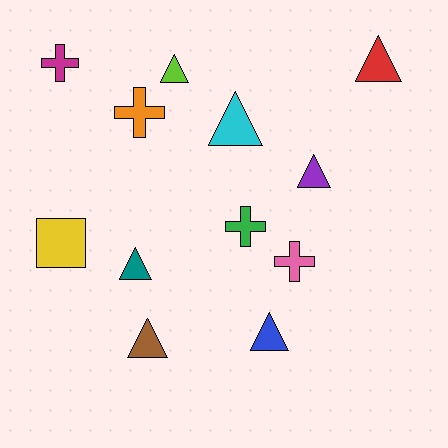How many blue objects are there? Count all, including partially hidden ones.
There is 1 blue object.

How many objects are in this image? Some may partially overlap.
There are 12 objects.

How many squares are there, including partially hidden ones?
There is 1 square.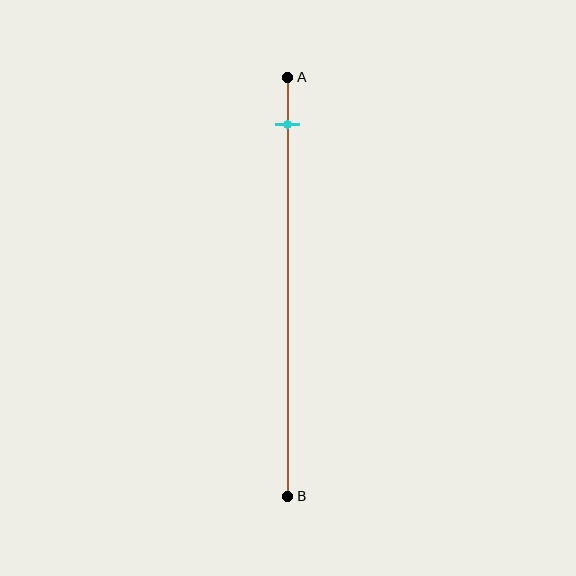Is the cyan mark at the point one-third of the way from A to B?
No, the mark is at about 10% from A, not at the 33% one-third point.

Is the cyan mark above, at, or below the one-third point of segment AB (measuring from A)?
The cyan mark is above the one-third point of segment AB.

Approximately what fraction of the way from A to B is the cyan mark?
The cyan mark is approximately 10% of the way from A to B.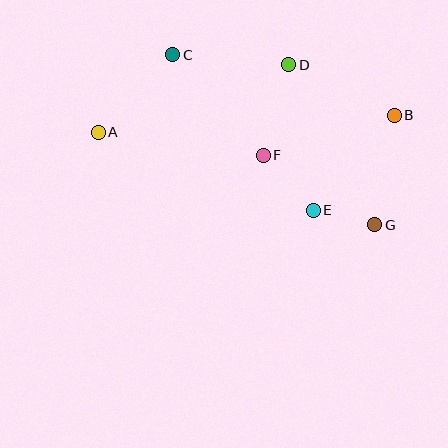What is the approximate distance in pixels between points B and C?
The distance between B and C is approximately 230 pixels.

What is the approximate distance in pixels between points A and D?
The distance between A and D is approximately 202 pixels.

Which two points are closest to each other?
Points E and G are closest to each other.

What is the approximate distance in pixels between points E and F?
The distance between E and F is approximately 75 pixels.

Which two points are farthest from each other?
Points A and B are farthest from each other.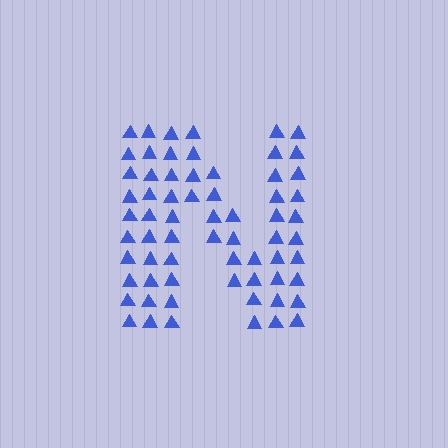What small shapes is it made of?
It is made of small triangles.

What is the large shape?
The large shape is the letter N.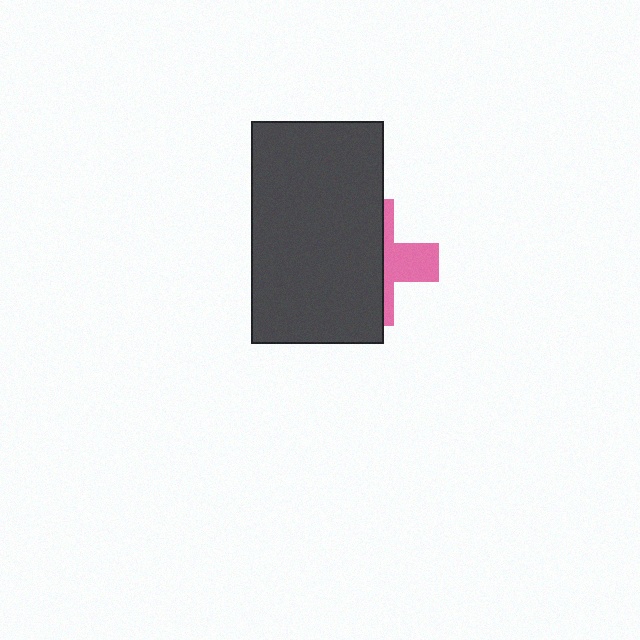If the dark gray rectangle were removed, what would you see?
You would see the complete pink cross.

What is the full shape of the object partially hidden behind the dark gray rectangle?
The partially hidden object is a pink cross.